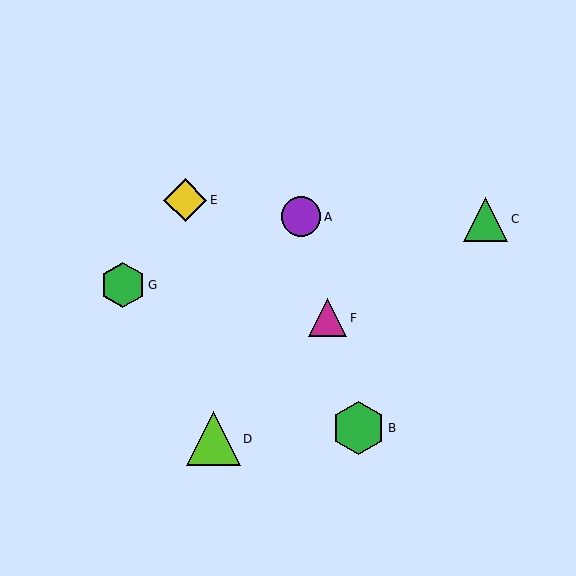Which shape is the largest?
The lime triangle (labeled D) is the largest.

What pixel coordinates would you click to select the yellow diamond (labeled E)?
Click at (185, 200) to select the yellow diamond E.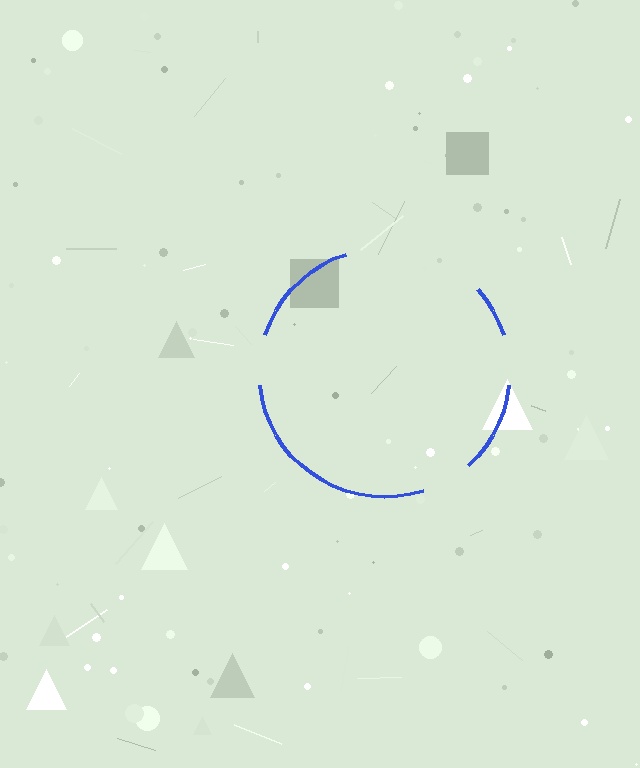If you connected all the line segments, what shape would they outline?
They would outline a circle.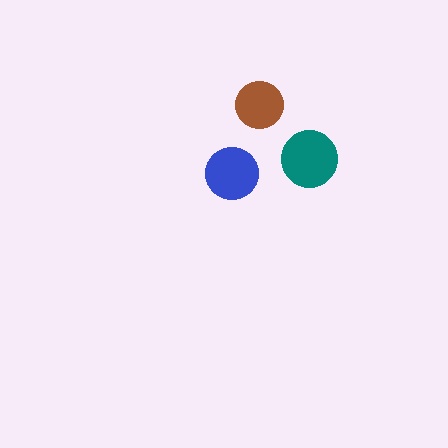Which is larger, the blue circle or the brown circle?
The blue one.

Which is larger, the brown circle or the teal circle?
The teal one.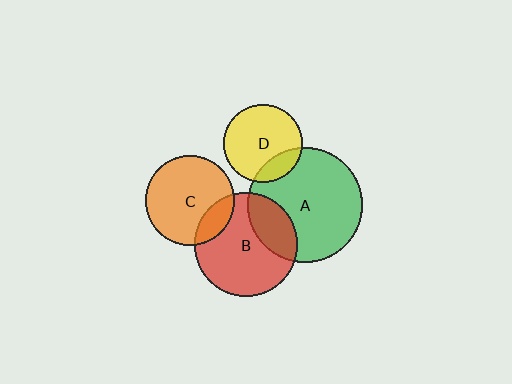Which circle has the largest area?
Circle A (green).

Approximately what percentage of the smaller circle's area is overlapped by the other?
Approximately 20%.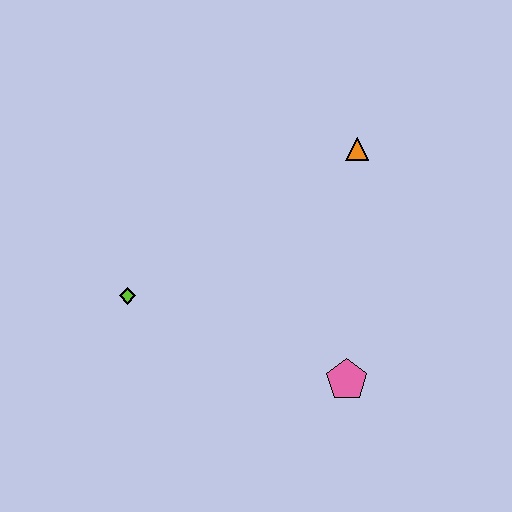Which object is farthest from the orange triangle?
The lime diamond is farthest from the orange triangle.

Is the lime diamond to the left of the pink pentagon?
Yes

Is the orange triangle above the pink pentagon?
Yes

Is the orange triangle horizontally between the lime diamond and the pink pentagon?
No